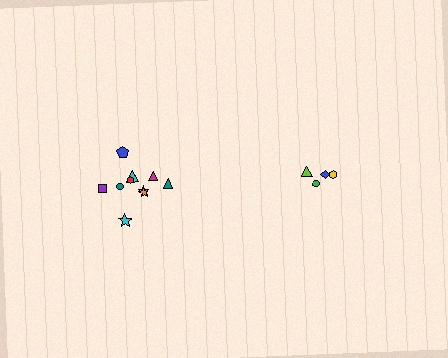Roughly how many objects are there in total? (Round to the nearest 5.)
Roughly 15 objects in total.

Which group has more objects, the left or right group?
The left group.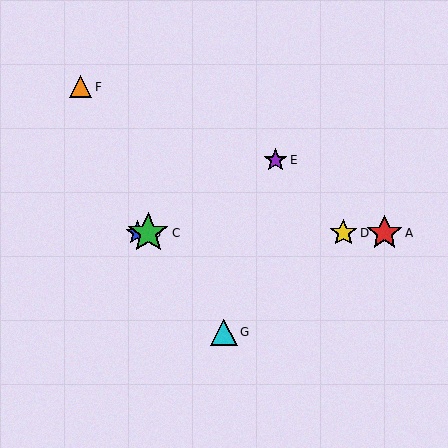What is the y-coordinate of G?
Object G is at y≈332.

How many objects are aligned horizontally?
4 objects (A, B, C, D) are aligned horizontally.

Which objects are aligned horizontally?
Objects A, B, C, D are aligned horizontally.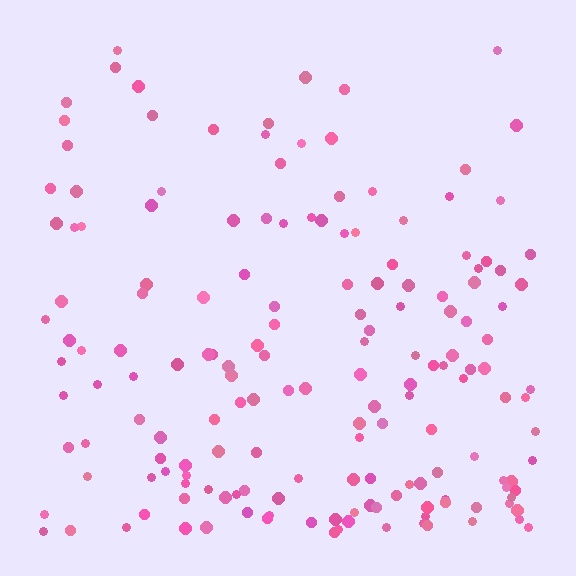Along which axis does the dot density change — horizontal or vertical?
Vertical.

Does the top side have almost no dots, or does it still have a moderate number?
Still a moderate number, just noticeably fewer than the bottom.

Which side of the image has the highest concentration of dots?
The bottom.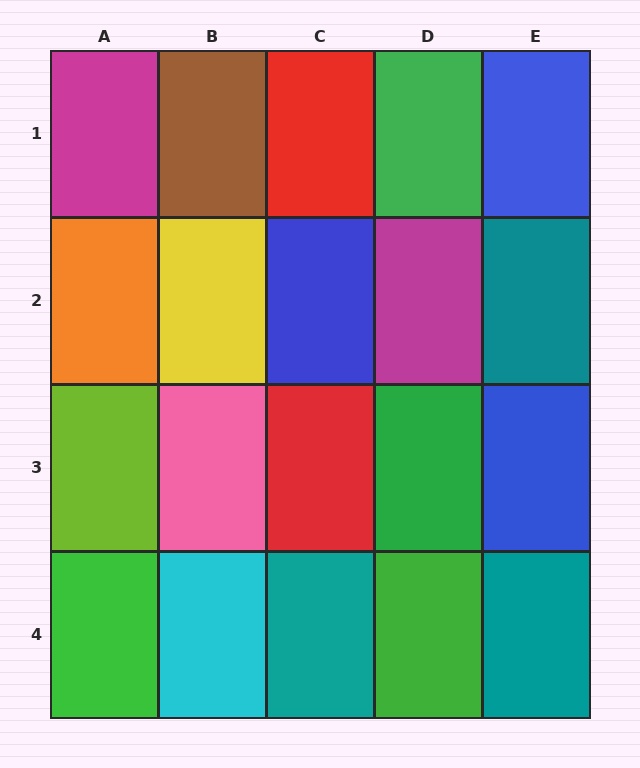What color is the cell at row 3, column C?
Red.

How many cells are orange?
1 cell is orange.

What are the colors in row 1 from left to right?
Magenta, brown, red, green, blue.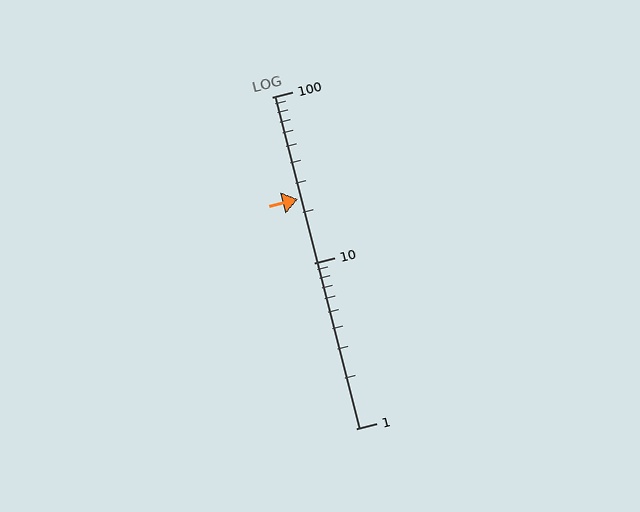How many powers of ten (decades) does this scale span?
The scale spans 2 decades, from 1 to 100.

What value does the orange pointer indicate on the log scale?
The pointer indicates approximately 24.